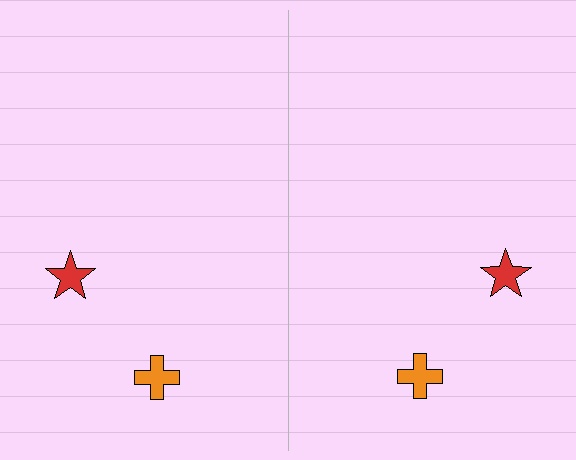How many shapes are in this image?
There are 4 shapes in this image.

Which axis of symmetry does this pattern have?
The pattern has a vertical axis of symmetry running through the center of the image.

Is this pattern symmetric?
Yes, this pattern has bilateral (reflection) symmetry.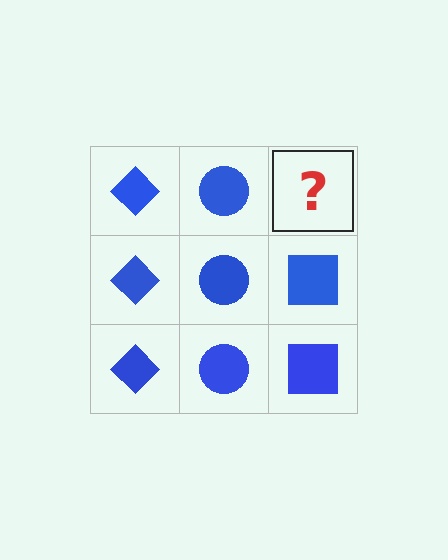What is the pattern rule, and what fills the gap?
The rule is that each column has a consistent shape. The gap should be filled with a blue square.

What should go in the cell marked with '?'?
The missing cell should contain a blue square.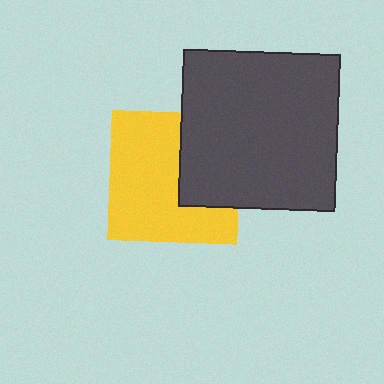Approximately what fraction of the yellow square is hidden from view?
Roughly 34% of the yellow square is hidden behind the dark gray square.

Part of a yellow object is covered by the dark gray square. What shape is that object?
It is a square.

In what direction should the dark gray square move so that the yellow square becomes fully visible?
The dark gray square should move right. That is the shortest direction to clear the overlap and leave the yellow square fully visible.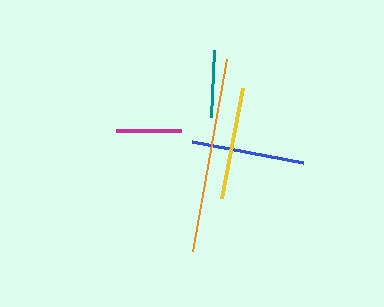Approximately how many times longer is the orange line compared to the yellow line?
The orange line is approximately 1.7 times the length of the yellow line.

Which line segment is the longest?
The orange line is the longest at approximately 195 pixels.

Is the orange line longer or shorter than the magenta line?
The orange line is longer than the magenta line.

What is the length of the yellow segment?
The yellow segment is approximately 112 pixels long.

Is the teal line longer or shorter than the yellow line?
The yellow line is longer than the teal line.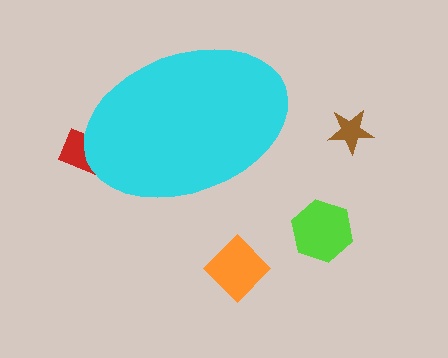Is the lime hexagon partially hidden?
No, the lime hexagon is fully visible.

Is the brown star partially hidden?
No, the brown star is fully visible.